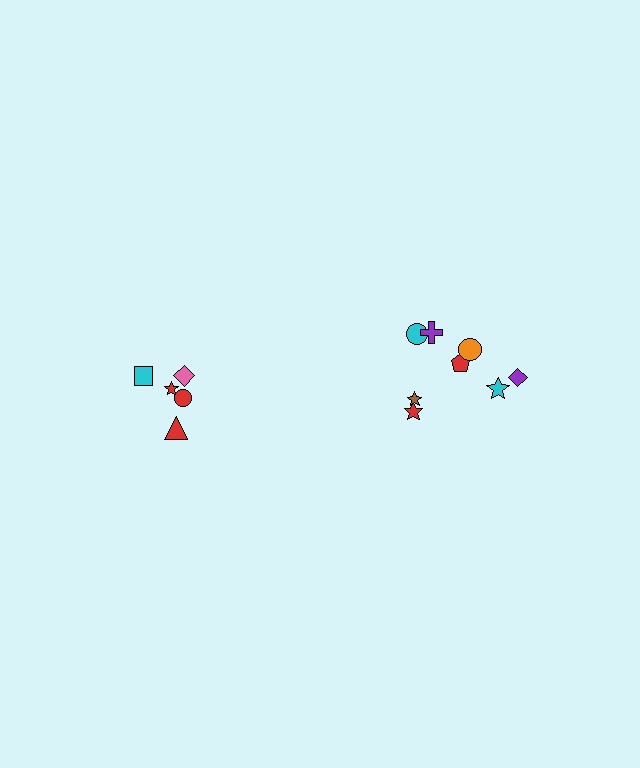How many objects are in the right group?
There are 8 objects.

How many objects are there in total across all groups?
There are 13 objects.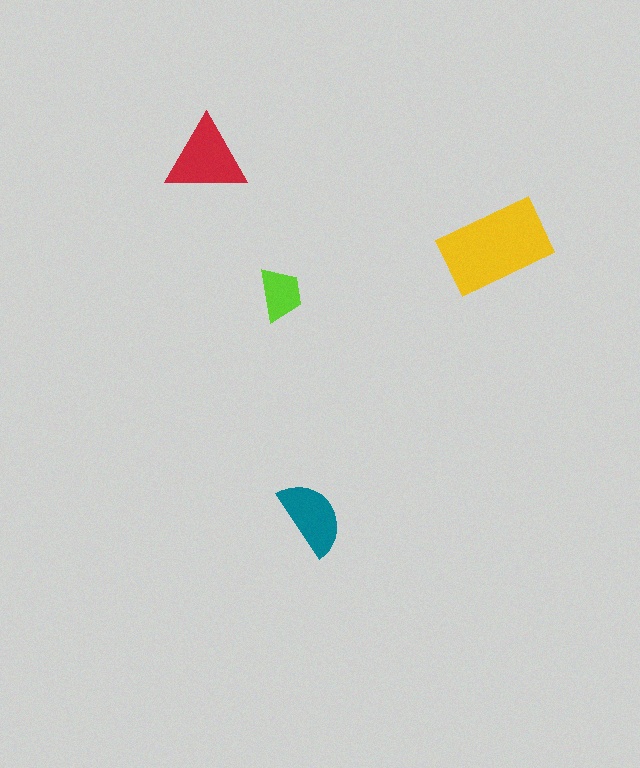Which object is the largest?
The yellow rectangle.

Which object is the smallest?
The lime trapezoid.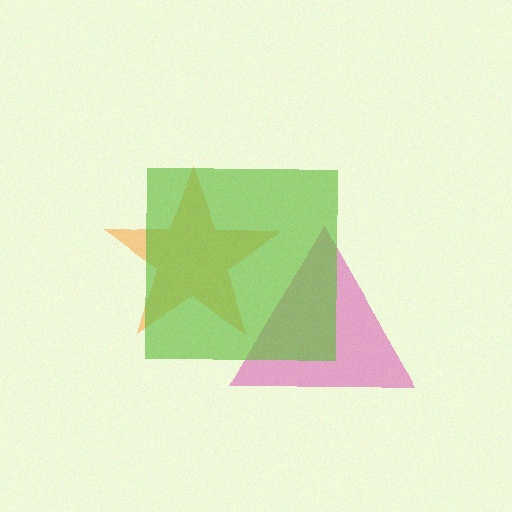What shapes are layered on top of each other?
The layered shapes are: an orange star, a pink triangle, a lime square.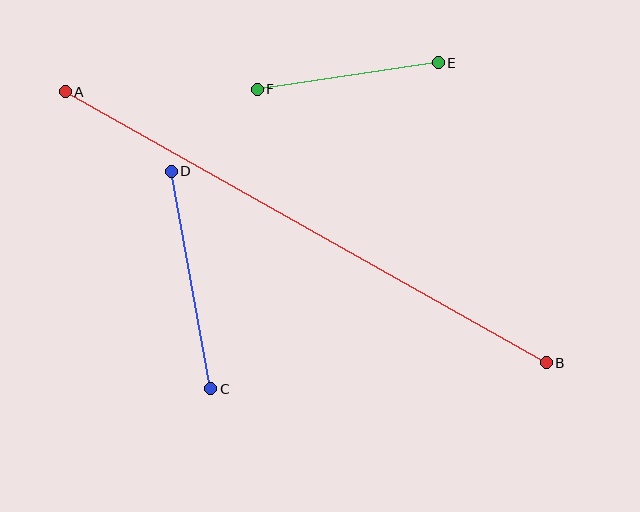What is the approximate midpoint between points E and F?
The midpoint is at approximately (348, 76) pixels.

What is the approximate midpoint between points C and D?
The midpoint is at approximately (191, 280) pixels.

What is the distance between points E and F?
The distance is approximately 183 pixels.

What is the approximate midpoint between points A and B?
The midpoint is at approximately (306, 227) pixels.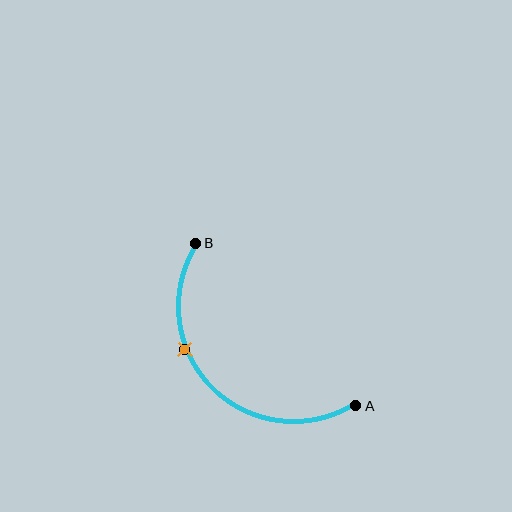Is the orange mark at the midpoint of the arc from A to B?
No. The orange mark lies on the arc but is closer to endpoint B. The arc midpoint would be at the point on the curve equidistant along the arc from both A and B.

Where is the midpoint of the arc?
The arc midpoint is the point on the curve farthest from the straight line joining A and B. It sits below and to the left of that line.